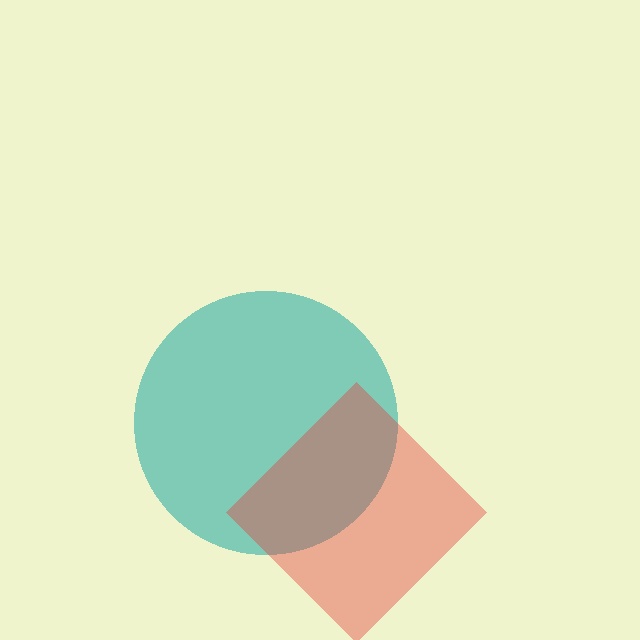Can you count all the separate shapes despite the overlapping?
Yes, there are 2 separate shapes.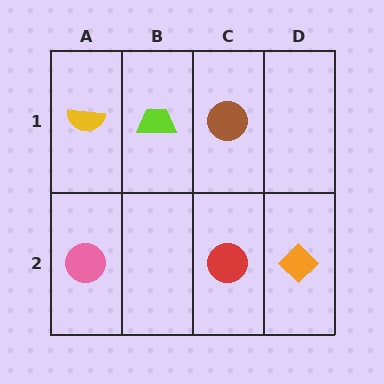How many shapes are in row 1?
3 shapes.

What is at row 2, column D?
An orange diamond.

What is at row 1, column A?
A yellow semicircle.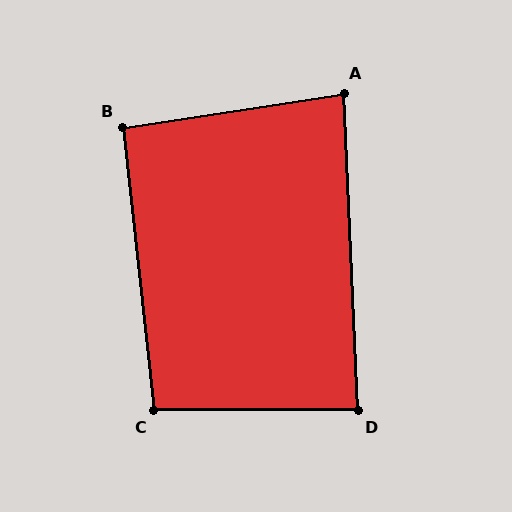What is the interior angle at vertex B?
Approximately 93 degrees (approximately right).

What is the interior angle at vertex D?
Approximately 87 degrees (approximately right).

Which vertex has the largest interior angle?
C, at approximately 96 degrees.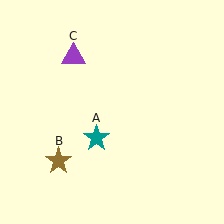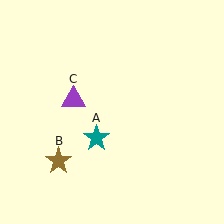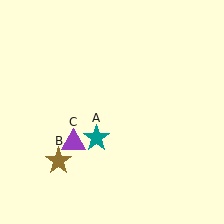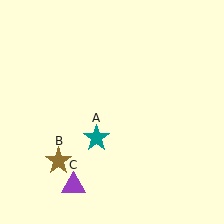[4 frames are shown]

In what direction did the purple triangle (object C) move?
The purple triangle (object C) moved down.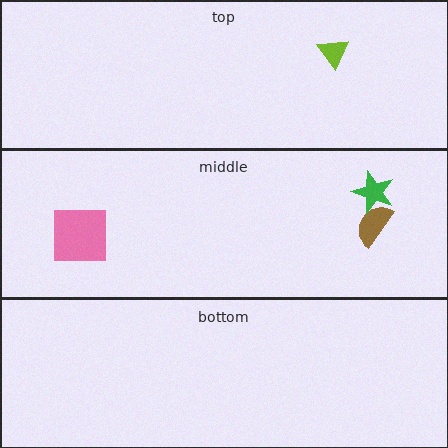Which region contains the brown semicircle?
The middle region.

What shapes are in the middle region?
The brown semicircle, the green star, the pink square.